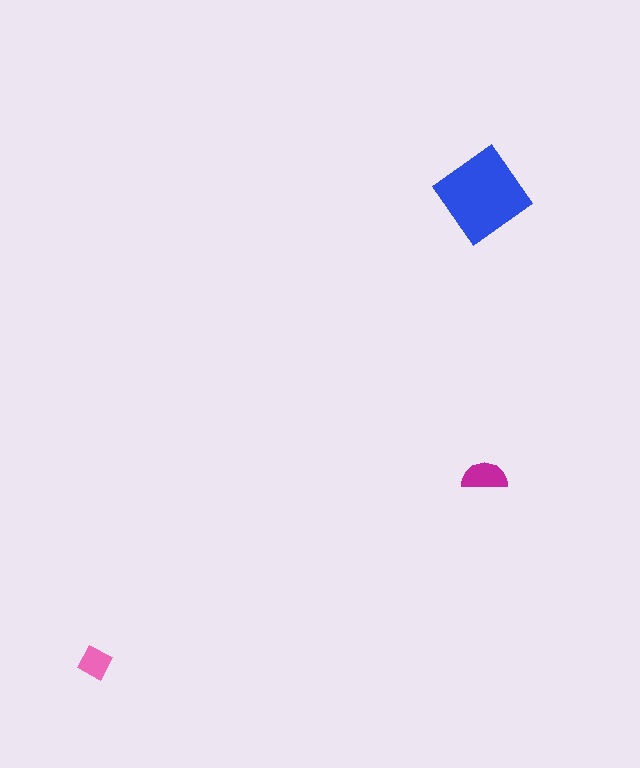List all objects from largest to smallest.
The blue diamond, the magenta semicircle, the pink diamond.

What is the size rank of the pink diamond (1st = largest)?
3rd.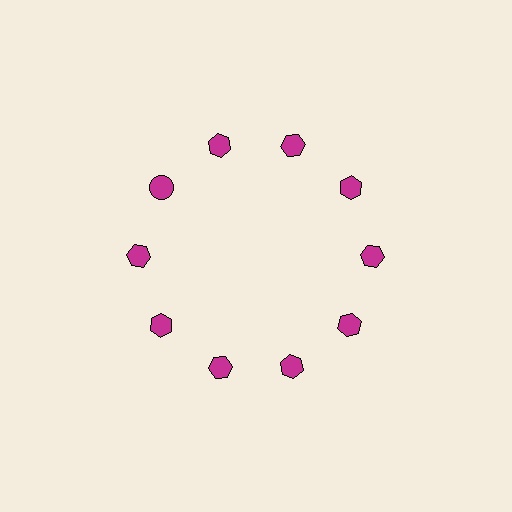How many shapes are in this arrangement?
There are 10 shapes arranged in a ring pattern.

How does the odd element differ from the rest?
It has a different shape: circle instead of hexagon.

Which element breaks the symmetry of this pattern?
The magenta circle at roughly the 10 o'clock position breaks the symmetry. All other shapes are magenta hexagons.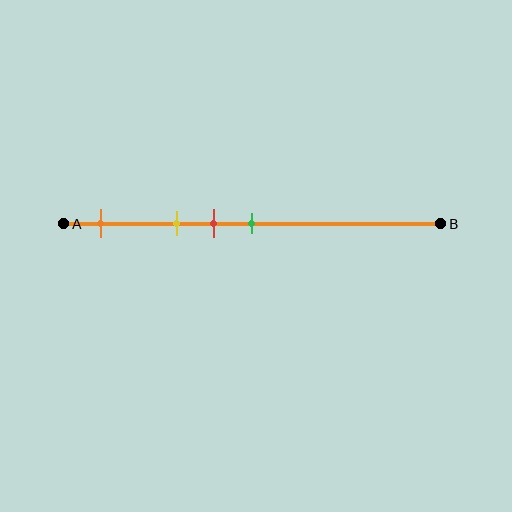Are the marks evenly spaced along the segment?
No, the marks are not evenly spaced.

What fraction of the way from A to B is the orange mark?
The orange mark is approximately 10% (0.1) of the way from A to B.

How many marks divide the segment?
There are 4 marks dividing the segment.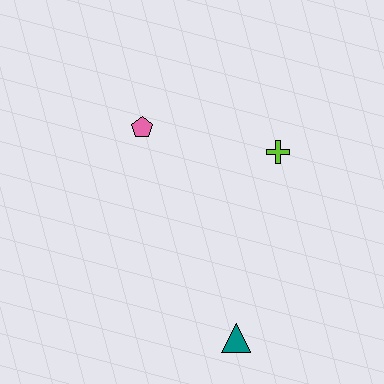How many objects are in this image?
There are 3 objects.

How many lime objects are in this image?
There is 1 lime object.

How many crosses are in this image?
There is 1 cross.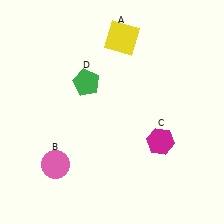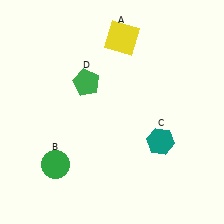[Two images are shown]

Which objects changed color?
B changed from pink to green. C changed from magenta to teal.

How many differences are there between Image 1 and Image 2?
There are 2 differences between the two images.